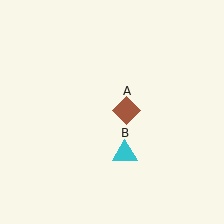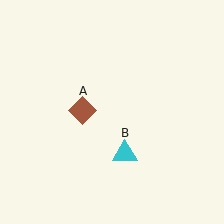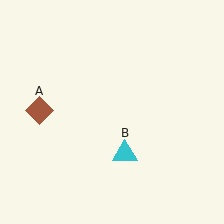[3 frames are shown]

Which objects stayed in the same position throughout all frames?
Cyan triangle (object B) remained stationary.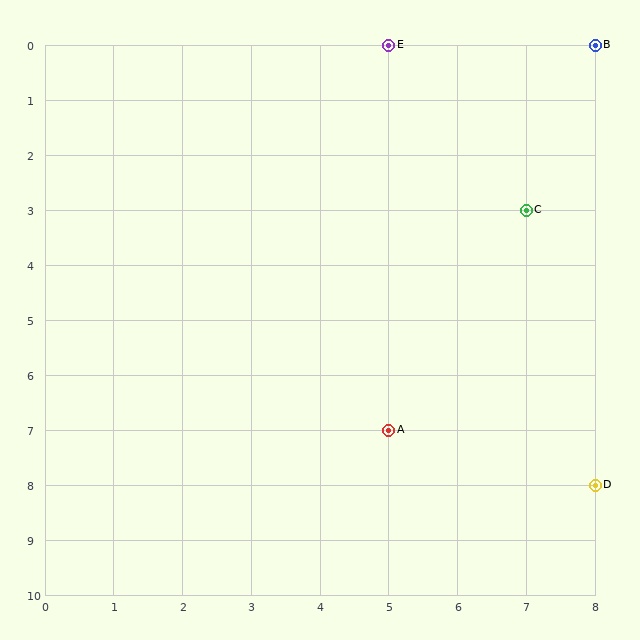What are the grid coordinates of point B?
Point B is at grid coordinates (8, 0).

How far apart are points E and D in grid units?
Points E and D are 3 columns and 8 rows apart (about 8.5 grid units diagonally).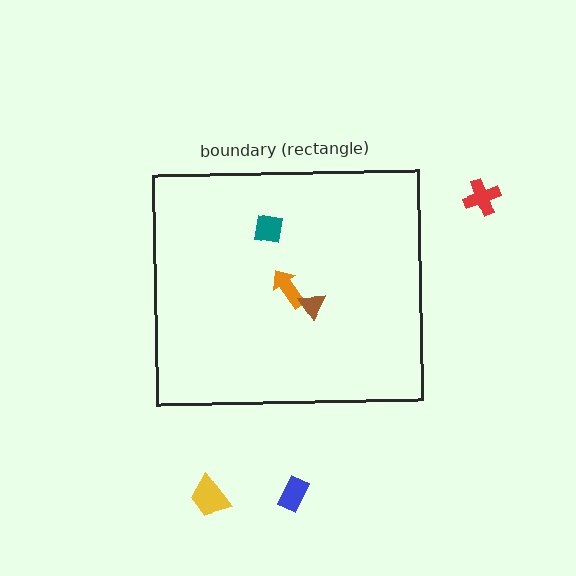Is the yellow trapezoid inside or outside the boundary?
Outside.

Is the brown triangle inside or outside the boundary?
Inside.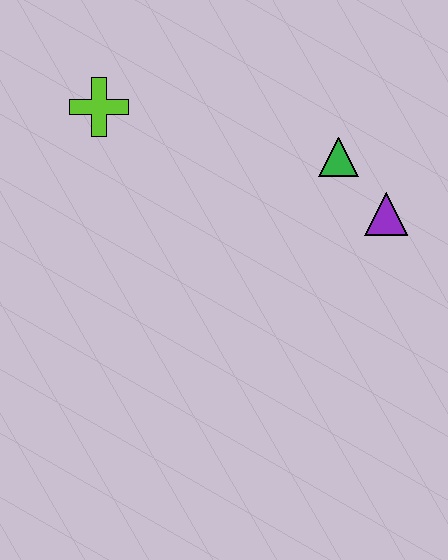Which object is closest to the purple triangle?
The green triangle is closest to the purple triangle.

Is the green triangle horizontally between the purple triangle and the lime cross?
Yes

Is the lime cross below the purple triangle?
No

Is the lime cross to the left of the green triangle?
Yes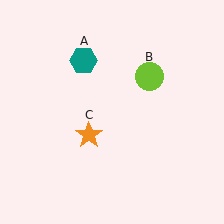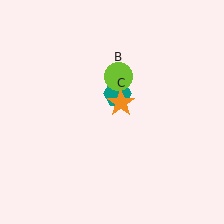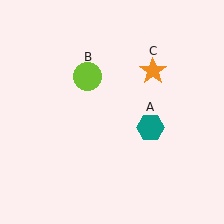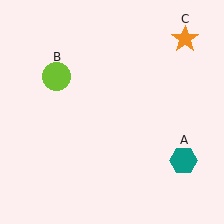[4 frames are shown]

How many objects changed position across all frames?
3 objects changed position: teal hexagon (object A), lime circle (object B), orange star (object C).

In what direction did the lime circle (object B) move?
The lime circle (object B) moved left.